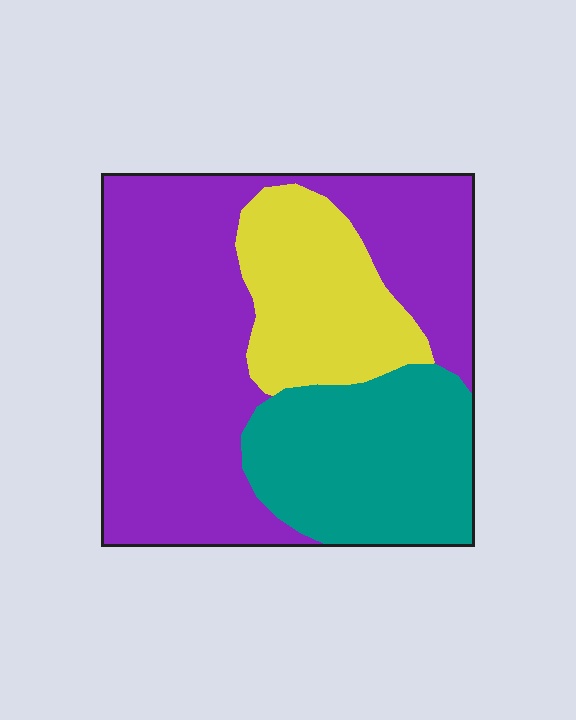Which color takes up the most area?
Purple, at roughly 55%.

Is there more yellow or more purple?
Purple.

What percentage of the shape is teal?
Teal covers about 25% of the shape.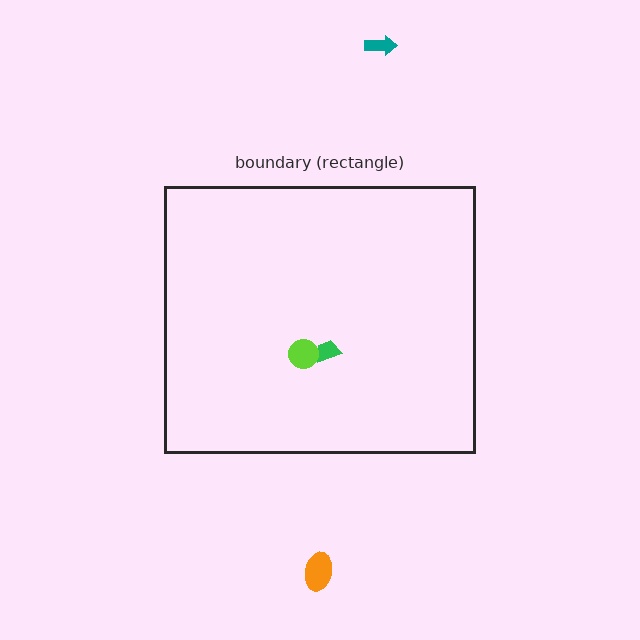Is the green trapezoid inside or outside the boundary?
Inside.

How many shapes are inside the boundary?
2 inside, 2 outside.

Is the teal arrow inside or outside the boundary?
Outside.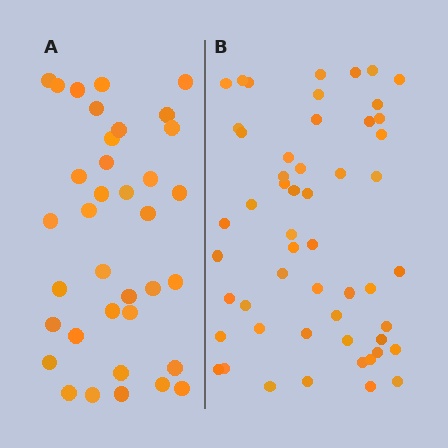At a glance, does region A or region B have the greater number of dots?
Region B (the right region) has more dots.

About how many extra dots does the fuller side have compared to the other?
Region B has approximately 15 more dots than region A.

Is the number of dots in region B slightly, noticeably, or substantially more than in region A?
Region B has substantially more. The ratio is roughly 1.5 to 1.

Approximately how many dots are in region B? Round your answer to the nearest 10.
About 50 dots. (The exact count is 53, which rounds to 50.)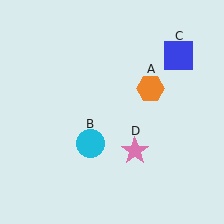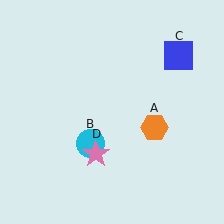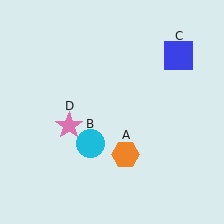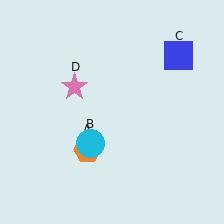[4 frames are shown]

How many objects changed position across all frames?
2 objects changed position: orange hexagon (object A), pink star (object D).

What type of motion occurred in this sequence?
The orange hexagon (object A), pink star (object D) rotated clockwise around the center of the scene.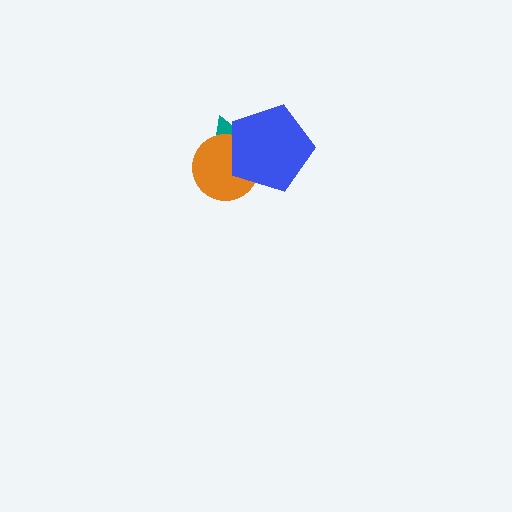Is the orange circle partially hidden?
Yes, it is partially covered by another shape.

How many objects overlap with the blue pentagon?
2 objects overlap with the blue pentagon.